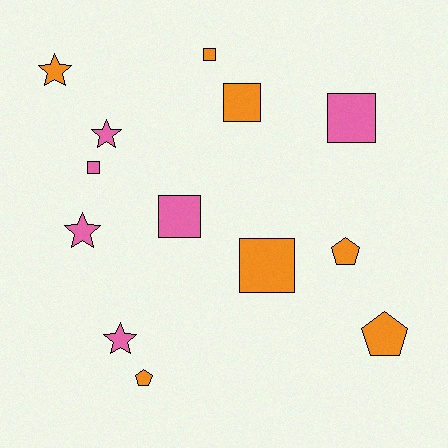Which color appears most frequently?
Orange, with 7 objects.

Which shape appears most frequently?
Square, with 6 objects.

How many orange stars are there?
There is 1 orange star.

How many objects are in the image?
There are 13 objects.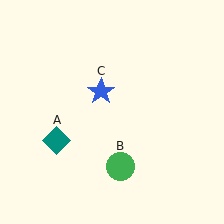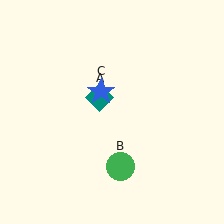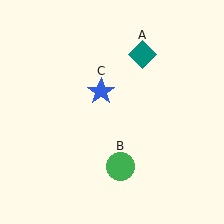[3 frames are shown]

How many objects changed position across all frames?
1 object changed position: teal diamond (object A).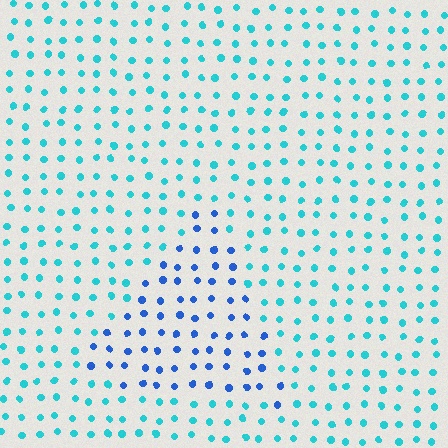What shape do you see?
I see a triangle.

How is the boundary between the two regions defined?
The boundary is defined purely by a slight shift in hue (about 39 degrees). Spacing, size, and orientation are identical on both sides.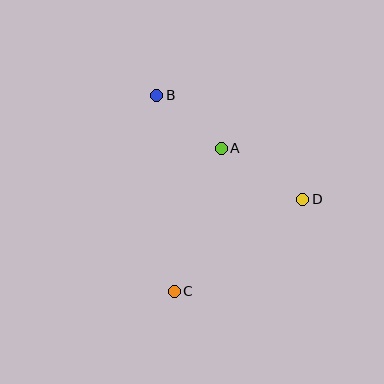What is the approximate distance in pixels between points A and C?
The distance between A and C is approximately 151 pixels.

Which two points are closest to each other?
Points A and B are closest to each other.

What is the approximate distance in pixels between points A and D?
The distance between A and D is approximately 96 pixels.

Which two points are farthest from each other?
Points B and C are farthest from each other.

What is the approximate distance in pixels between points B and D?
The distance between B and D is approximately 179 pixels.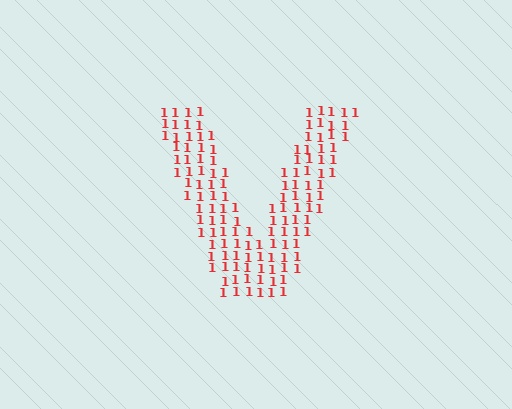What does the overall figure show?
The overall figure shows the letter V.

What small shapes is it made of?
It is made of small digit 1's.